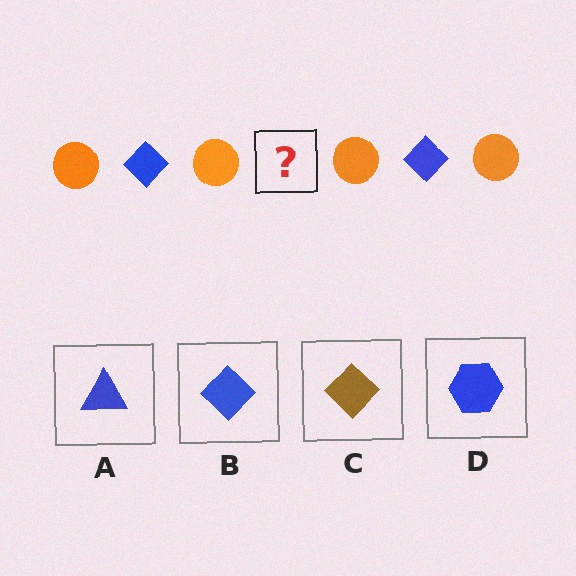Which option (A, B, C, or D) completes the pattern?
B.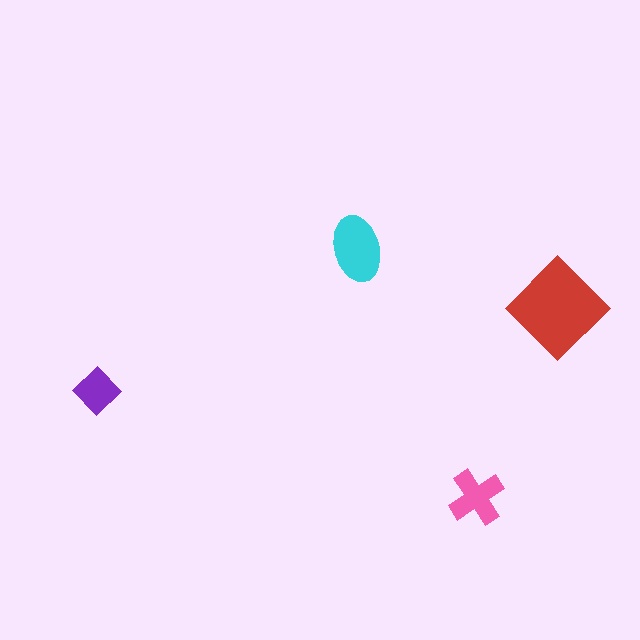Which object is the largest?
The red diamond.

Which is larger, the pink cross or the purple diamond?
The pink cross.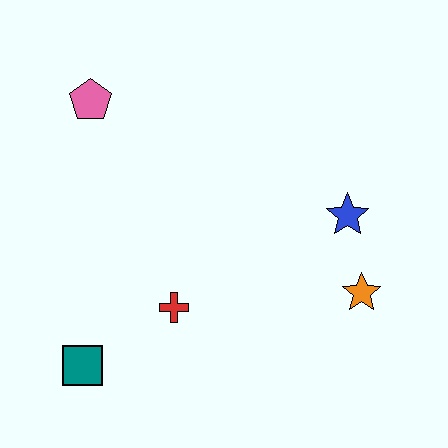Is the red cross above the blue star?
No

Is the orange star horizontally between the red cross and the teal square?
No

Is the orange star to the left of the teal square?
No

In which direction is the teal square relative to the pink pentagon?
The teal square is below the pink pentagon.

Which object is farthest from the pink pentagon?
The orange star is farthest from the pink pentagon.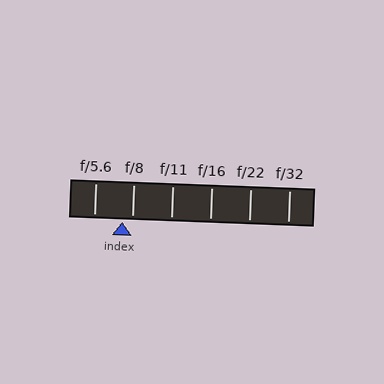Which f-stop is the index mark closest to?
The index mark is closest to f/8.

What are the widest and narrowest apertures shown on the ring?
The widest aperture shown is f/5.6 and the narrowest is f/32.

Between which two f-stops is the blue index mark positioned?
The index mark is between f/5.6 and f/8.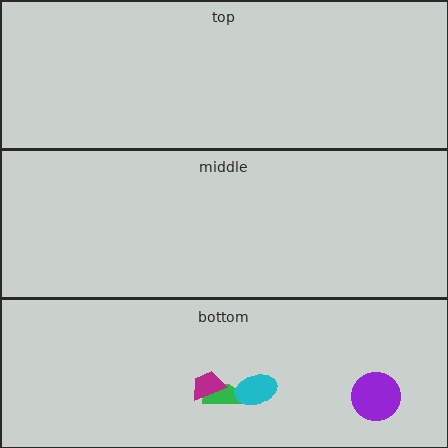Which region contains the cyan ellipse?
The bottom region.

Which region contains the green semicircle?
The bottom region.